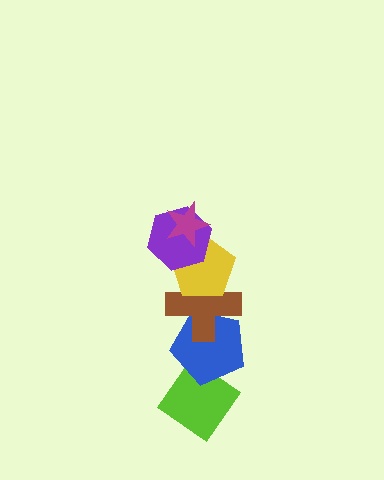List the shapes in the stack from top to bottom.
From top to bottom: the magenta star, the purple hexagon, the yellow pentagon, the brown cross, the blue pentagon, the lime diamond.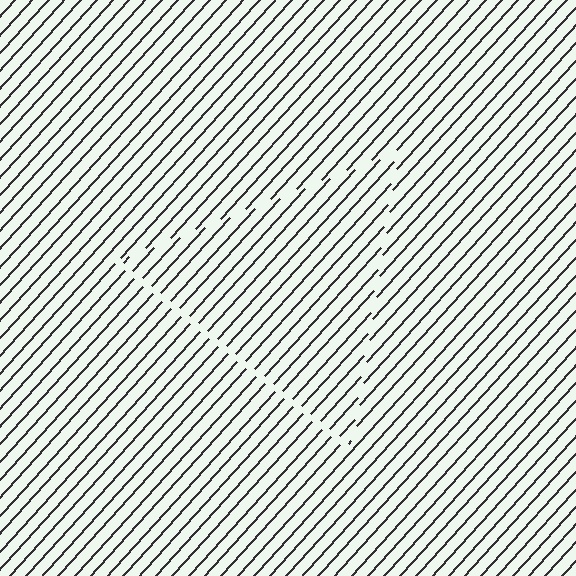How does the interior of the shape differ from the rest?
The interior of the shape contains the same grating, shifted by half a period — the contour is defined by the phase discontinuity where line-ends from the inner and outer gratings abut.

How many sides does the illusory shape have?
3 sides — the line-ends trace a triangle.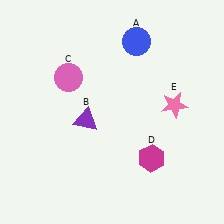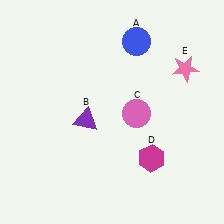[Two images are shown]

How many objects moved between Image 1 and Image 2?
2 objects moved between the two images.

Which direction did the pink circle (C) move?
The pink circle (C) moved right.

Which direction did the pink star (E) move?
The pink star (E) moved up.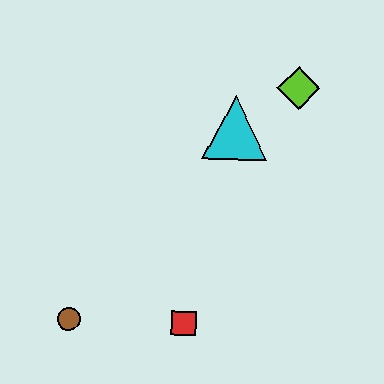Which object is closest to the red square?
The brown circle is closest to the red square.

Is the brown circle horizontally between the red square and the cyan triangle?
No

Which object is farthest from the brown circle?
The lime diamond is farthest from the brown circle.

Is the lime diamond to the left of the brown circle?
No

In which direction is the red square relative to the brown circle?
The red square is to the right of the brown circle.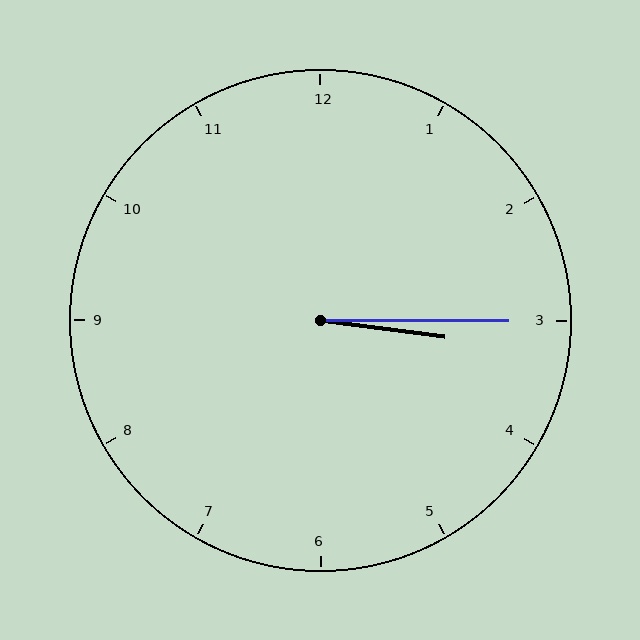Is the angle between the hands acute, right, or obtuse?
It is acute.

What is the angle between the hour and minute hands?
Approximately 8 degrees.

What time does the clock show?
3:15.